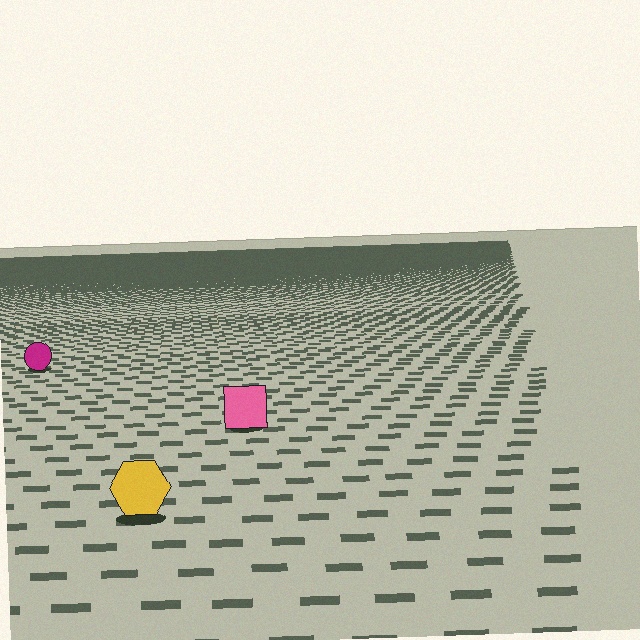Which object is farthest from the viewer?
The magenta circle is farthest from the viewer. It appears smaller and the ground texture around it is denser.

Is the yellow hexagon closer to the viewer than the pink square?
Yes. The yellow hexagon is closer — you can tell from the texture gradient: the ground texture is coarser near it.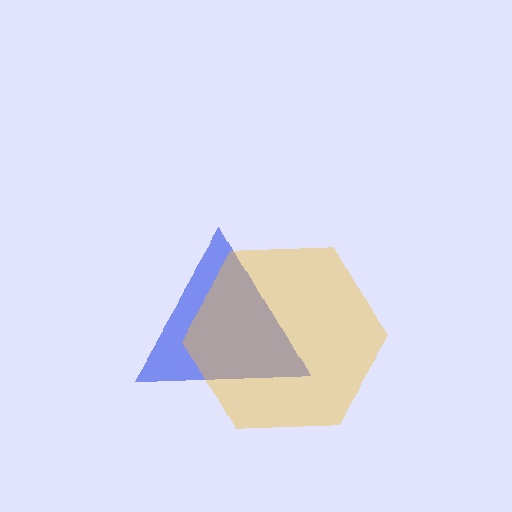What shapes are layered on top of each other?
The layered shapes are: a blue triangle, a yellow hexagon.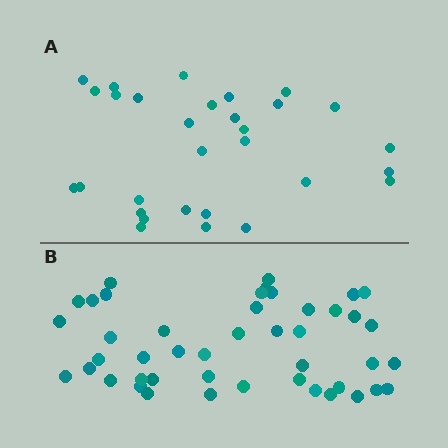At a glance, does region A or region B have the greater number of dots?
Region B (the bottom region) has more dots.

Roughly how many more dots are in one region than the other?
Region B has approximately 15 more dots than region A.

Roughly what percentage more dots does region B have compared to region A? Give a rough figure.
About 50% more.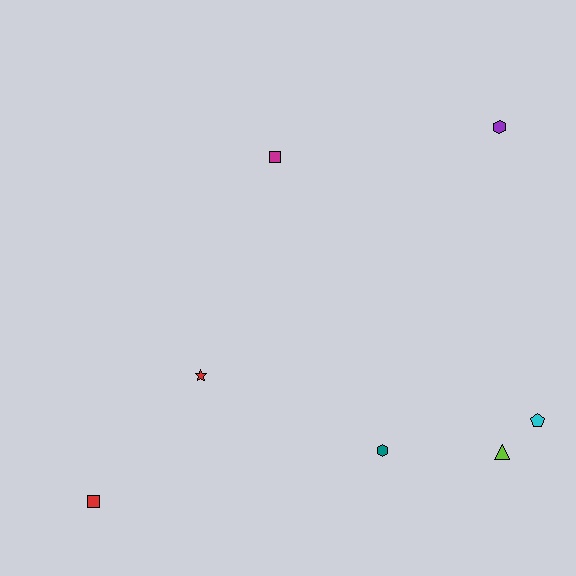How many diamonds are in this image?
There are no diamonds.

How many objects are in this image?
There are 7 objects.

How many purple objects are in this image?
There is 1 purple object.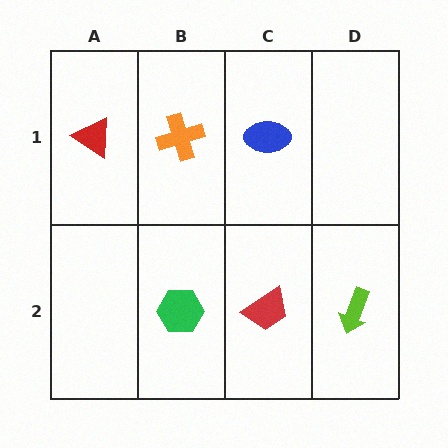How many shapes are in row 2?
3 shapes.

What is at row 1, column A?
A red triangle.